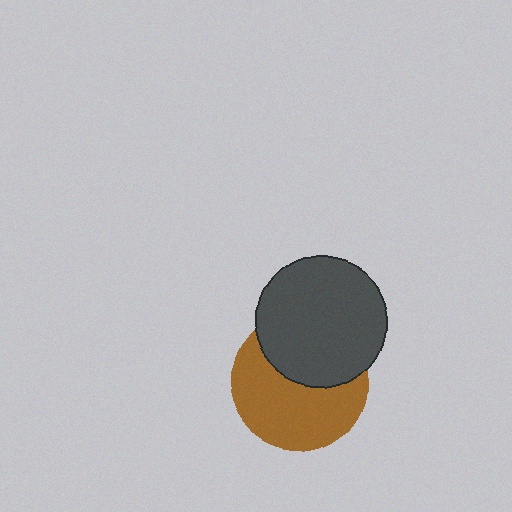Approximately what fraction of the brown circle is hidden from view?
Roughly 40% of the brown circle is hidden behind the dark gray circle.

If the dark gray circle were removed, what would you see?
You would see the complete brown circle.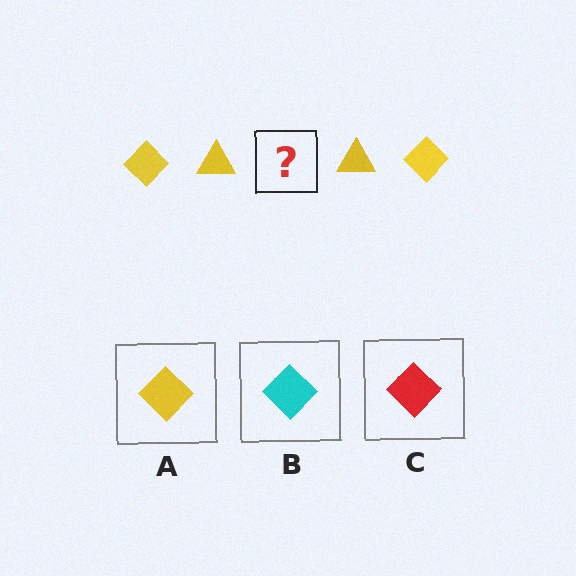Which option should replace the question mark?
Option A.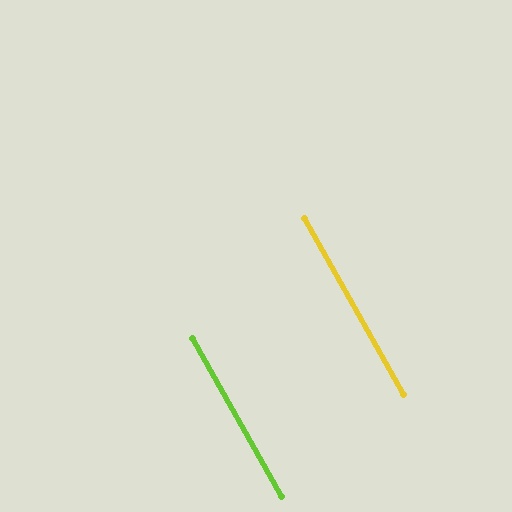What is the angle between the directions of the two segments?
Approximately 0 degrees.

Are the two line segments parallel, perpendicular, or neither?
Parallel — their directions differ by only 0.1°.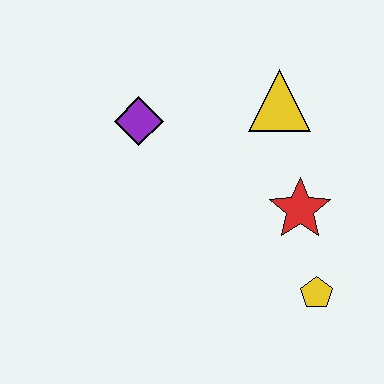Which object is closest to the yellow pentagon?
The red star is closest to the yellow pentagon.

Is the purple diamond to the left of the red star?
Yes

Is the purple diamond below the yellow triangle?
Yes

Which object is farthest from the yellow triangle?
The yellow pentagon is farthest from the yellow triangle.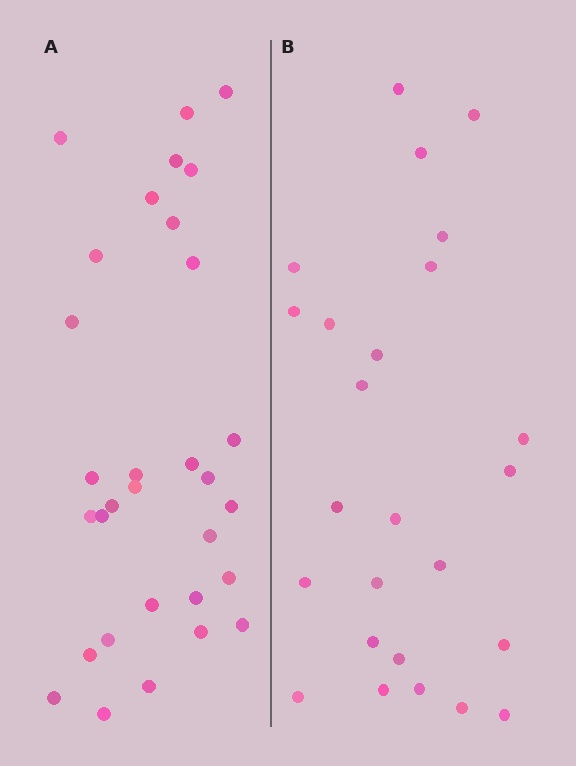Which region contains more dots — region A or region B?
Region A (the left region) has more dots.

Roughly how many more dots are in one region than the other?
Region A has about 6 more dots than region B.